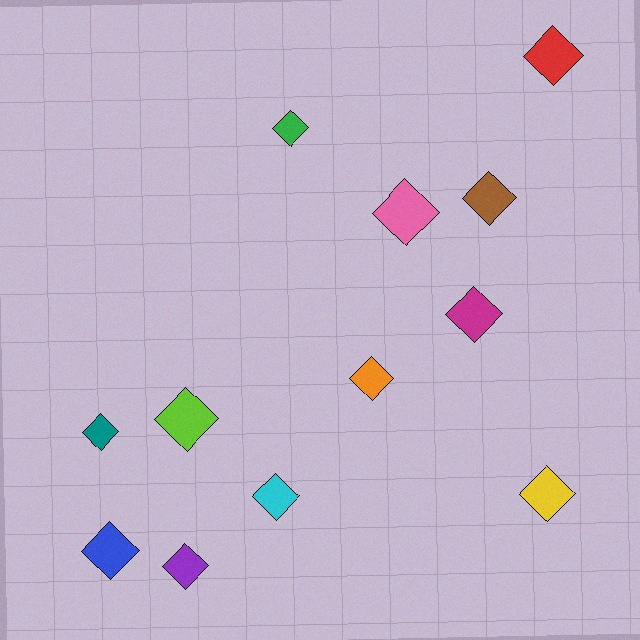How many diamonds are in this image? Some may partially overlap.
There are 12 diamonds.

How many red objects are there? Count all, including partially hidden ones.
There is 1 red object.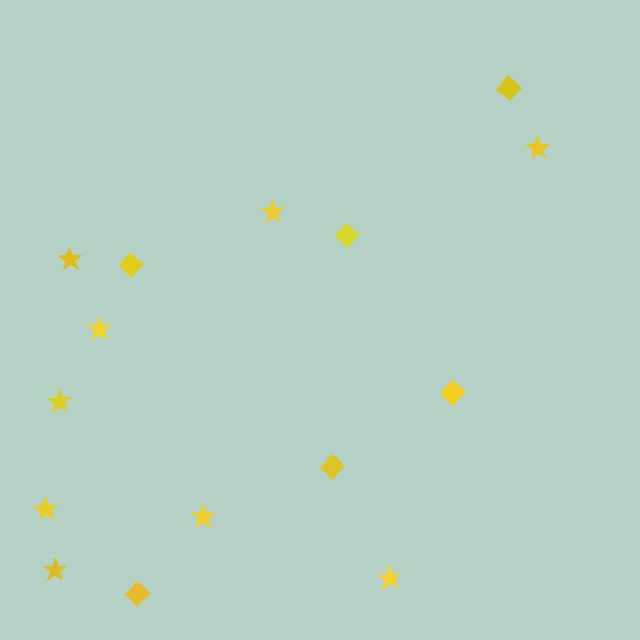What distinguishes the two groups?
There are 2 groups: one group of stars (9) and one group of diamonds (6).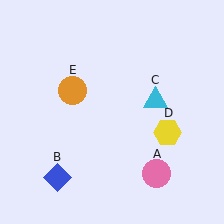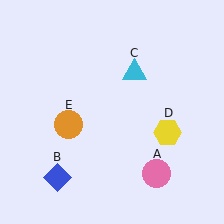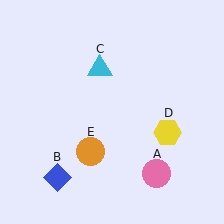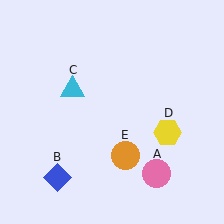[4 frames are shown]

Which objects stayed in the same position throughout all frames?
Pink circle (object A) and blue diamond (object B) and yellow hexagon (object D) remained stationary.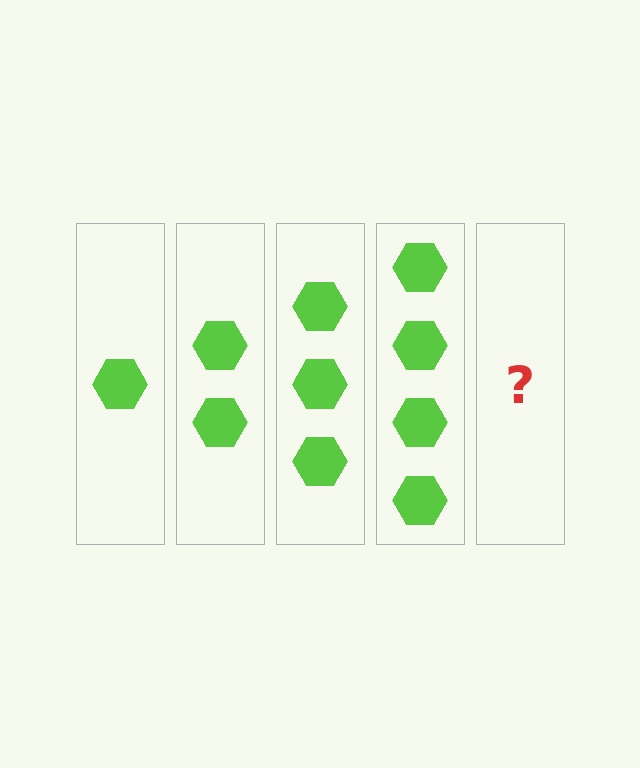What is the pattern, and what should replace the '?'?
The pattern is that each step adds one more hexagon. The '?' should be 5 hexagons.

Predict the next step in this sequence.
The next step is 5 hexagons.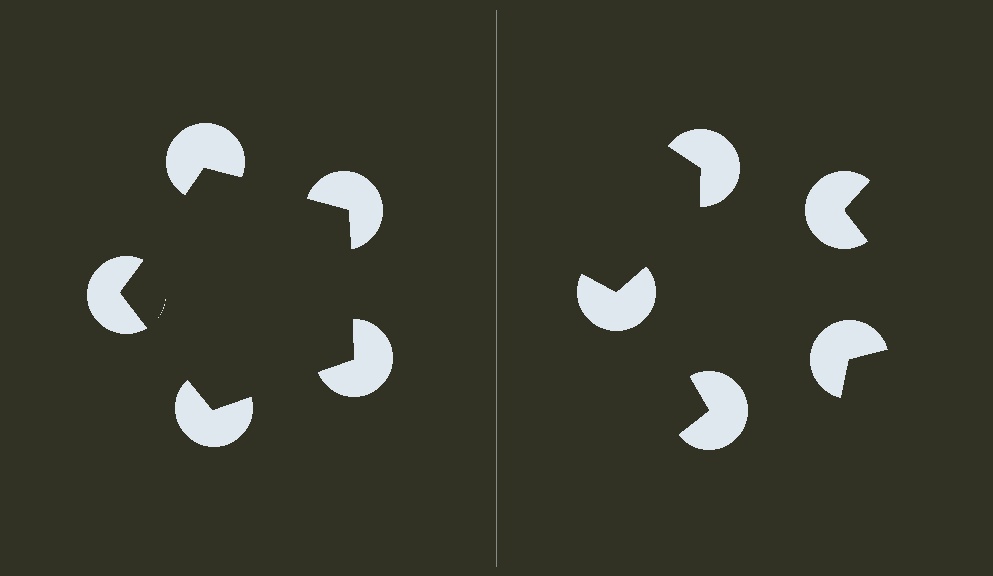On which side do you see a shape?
An illusory pentagon appears on the left side. On the right side the wedge cuts are rotated, so no coherent shape forms.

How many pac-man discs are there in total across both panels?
10 — 5 on each side.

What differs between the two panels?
The pac-man discs are positioned identically on both sides; only the wedge orientations differ. On the left they align to a pentagon; on the right they are misaligned.